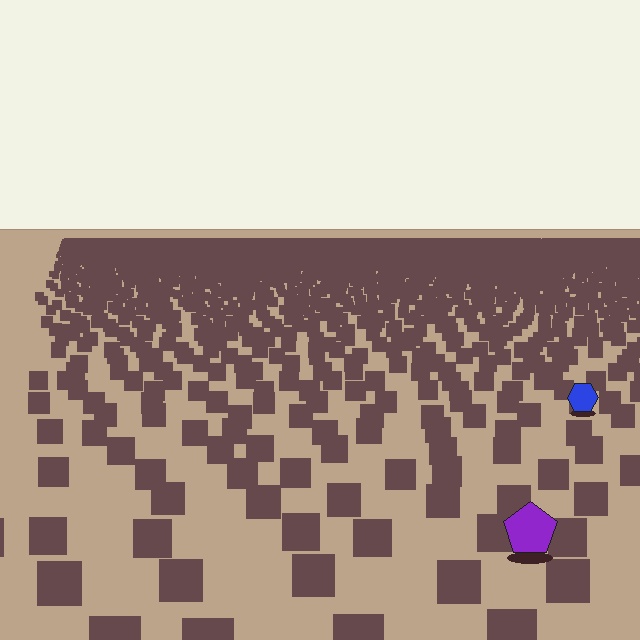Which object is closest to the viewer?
The purple pentagon is closest. The texture marks near it are larger and more spread out.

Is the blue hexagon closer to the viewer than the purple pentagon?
No. The purple pentagon is closer — you can tell from the texture gradient: the ground texture is coarser near it.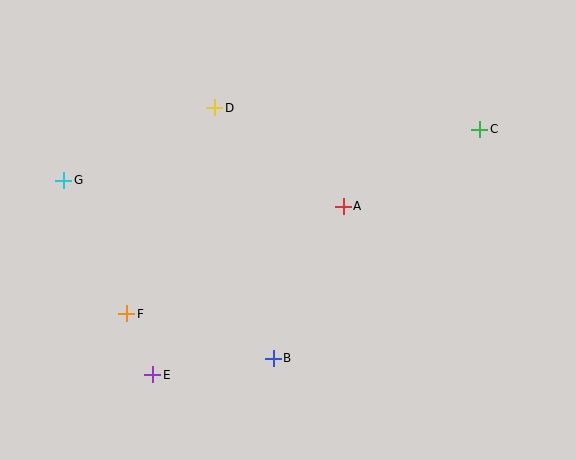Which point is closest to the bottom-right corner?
Point B is closest to the bottom-right corner.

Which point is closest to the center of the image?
Point A at (343, 206) is closest to the center.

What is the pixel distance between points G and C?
The distance between G and C is 419 pixels.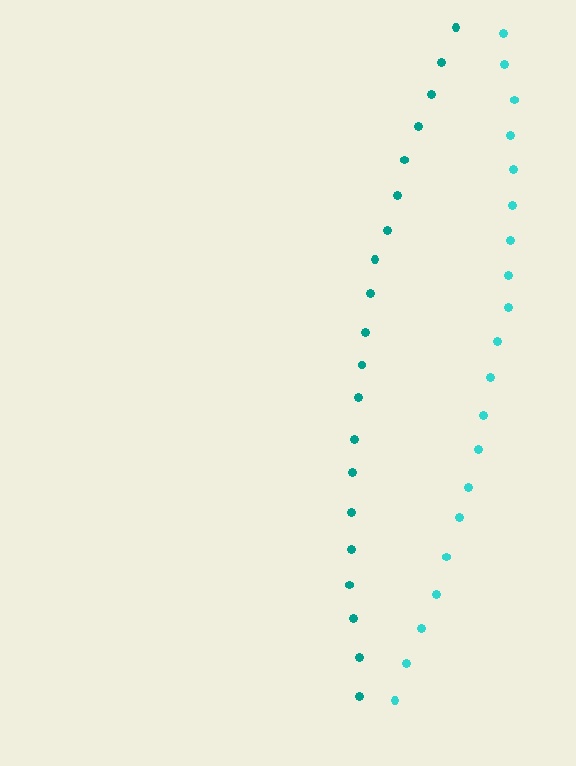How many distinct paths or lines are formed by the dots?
There are 2 distinct paths.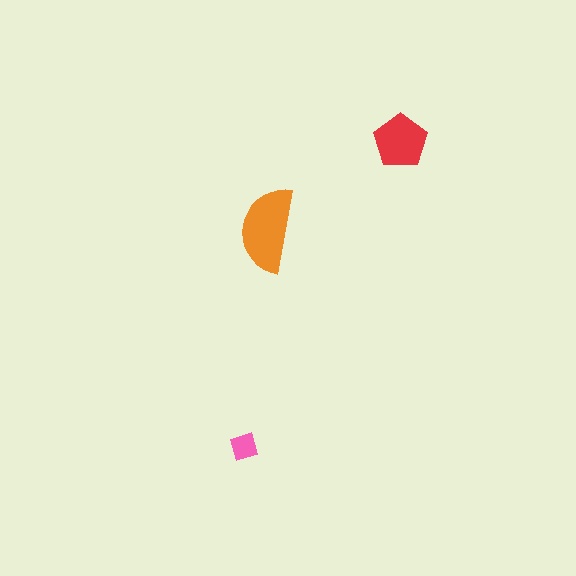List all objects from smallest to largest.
The pink diamond, the red pentagon, the orange semicircle.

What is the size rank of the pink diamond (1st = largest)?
3rd.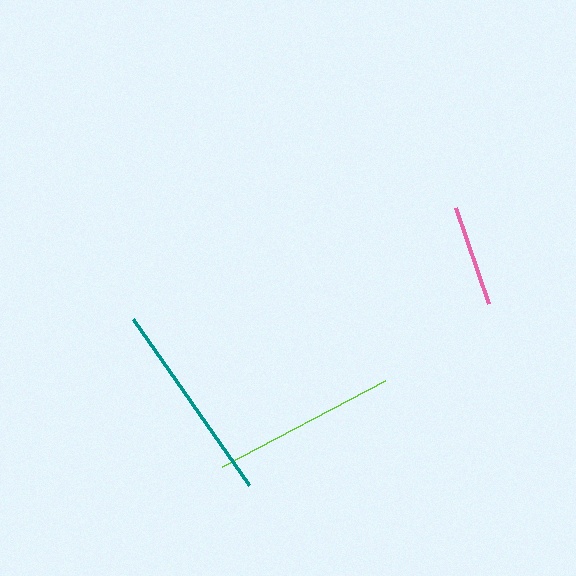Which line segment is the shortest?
The pink line is the shortest at approximately 101 pixels.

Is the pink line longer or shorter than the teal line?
The teal line is longer than the pink line.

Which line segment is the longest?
The teal line is the longest at approximately 202 pixels.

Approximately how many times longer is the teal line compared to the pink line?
The teal line is approximately 2.0 times the length of the pink line.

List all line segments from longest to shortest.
From longest to shortest: teal, lime, pink.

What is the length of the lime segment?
The lime segment is approximately 184 pixels long.